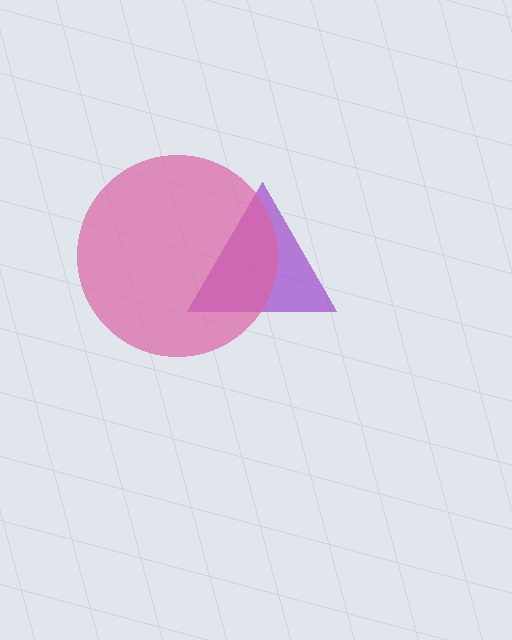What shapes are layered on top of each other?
The layered shapes are: a purple triangle, a pink circle.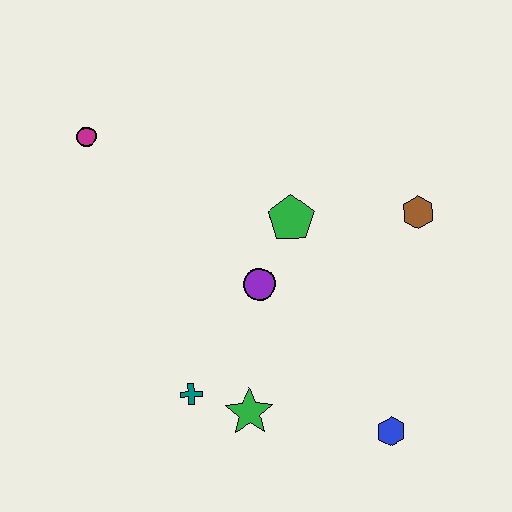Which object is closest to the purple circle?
The green pentagon is closest to the purple circle.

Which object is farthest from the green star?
The magenta circle is farthest from the green star.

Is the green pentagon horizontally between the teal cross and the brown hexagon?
Yes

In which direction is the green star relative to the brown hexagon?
The green star is below the brown hexagon.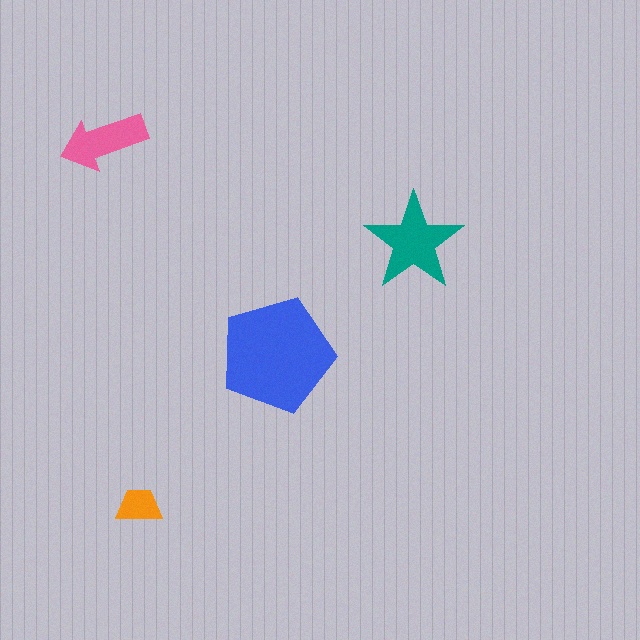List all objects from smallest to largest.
The orange trapezoid, the pink arrow, the teal star, the blue pentagon.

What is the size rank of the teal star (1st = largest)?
2nd.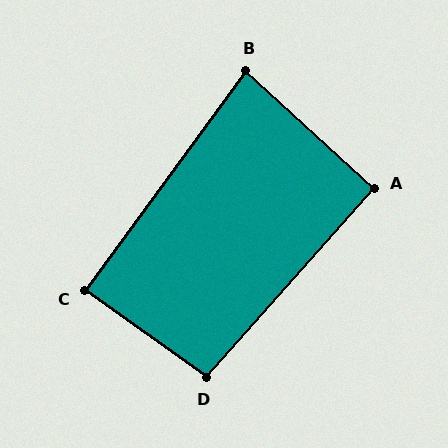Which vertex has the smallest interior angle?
B, at approximately 84 degrees.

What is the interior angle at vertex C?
Approximately 89 degrees (approximately right).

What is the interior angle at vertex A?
Approximately 91 degrees (approximately right).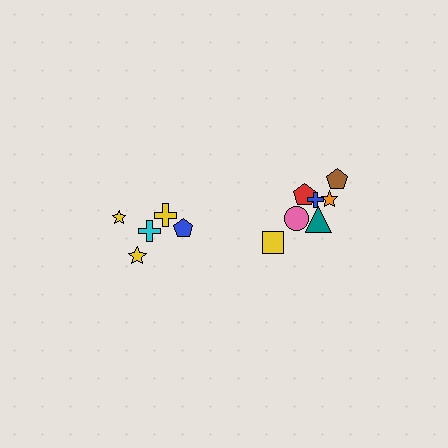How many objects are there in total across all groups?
There are 12 objects.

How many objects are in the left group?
There are 5 objects.